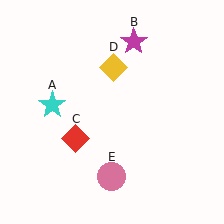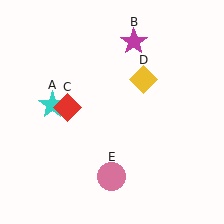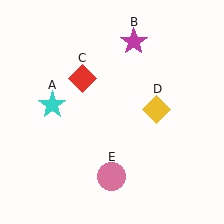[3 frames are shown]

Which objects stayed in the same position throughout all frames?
Cyan star (object A) and magenta star (object B) and pink circle (object E) remained stationary.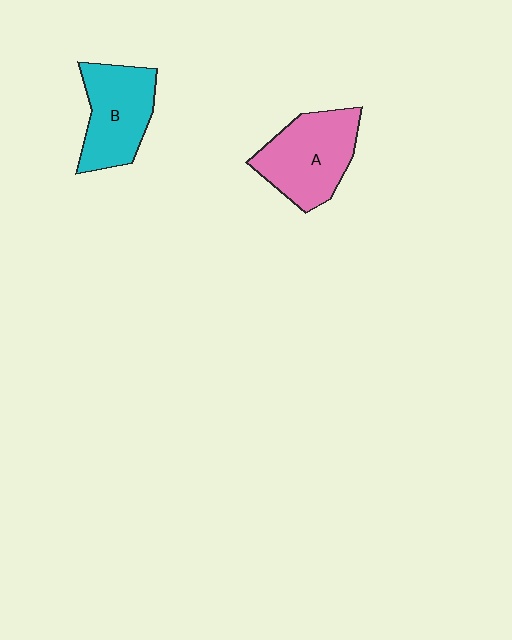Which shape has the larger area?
Shape A (pink).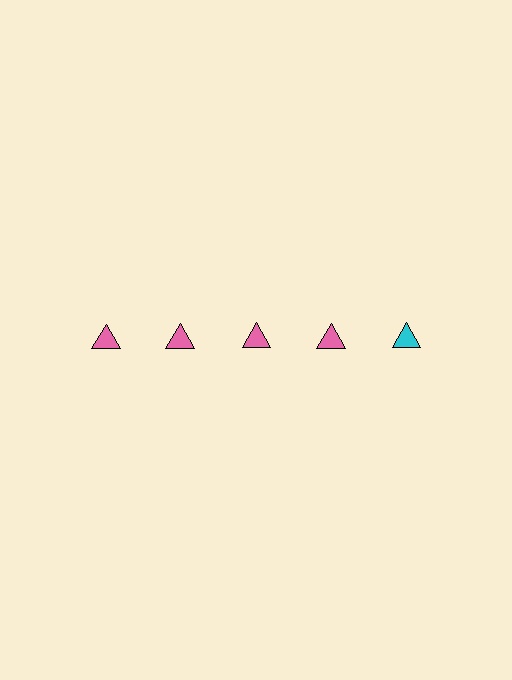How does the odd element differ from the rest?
It has a different color: cyan instead of pink.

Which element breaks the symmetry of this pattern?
The cyan triangle in the top row, rightmost column breaks the symmetry. All other shapes are pink triangles.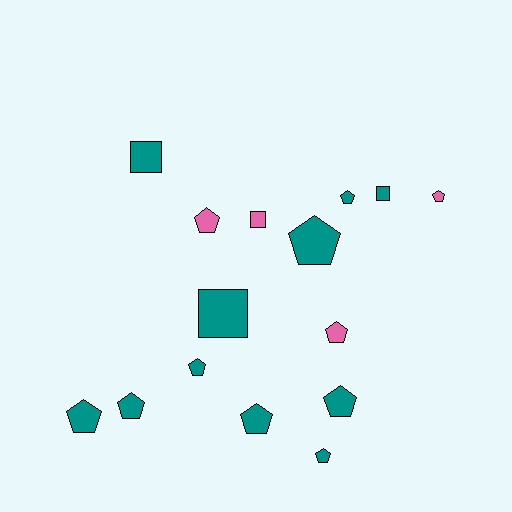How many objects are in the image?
There are 15 objects.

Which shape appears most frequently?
Pentagon, with 11 objects.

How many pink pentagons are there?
There are 3 pink pentagons.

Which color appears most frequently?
Teal, with 11 objects.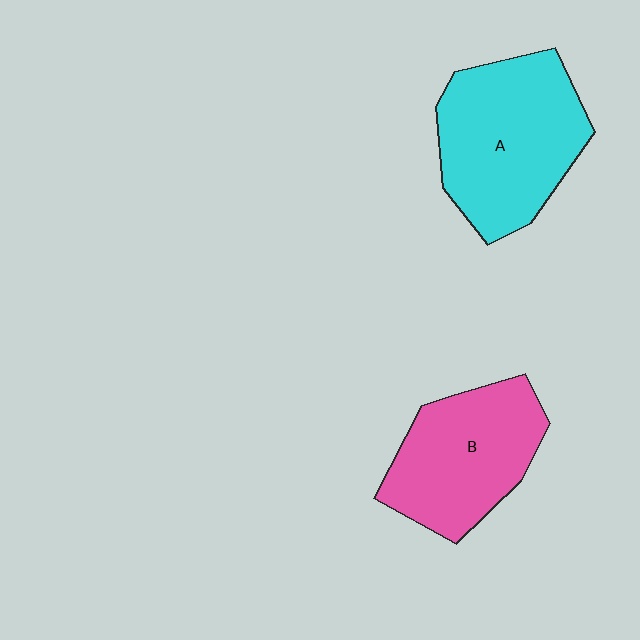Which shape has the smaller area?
Shape B (pink).